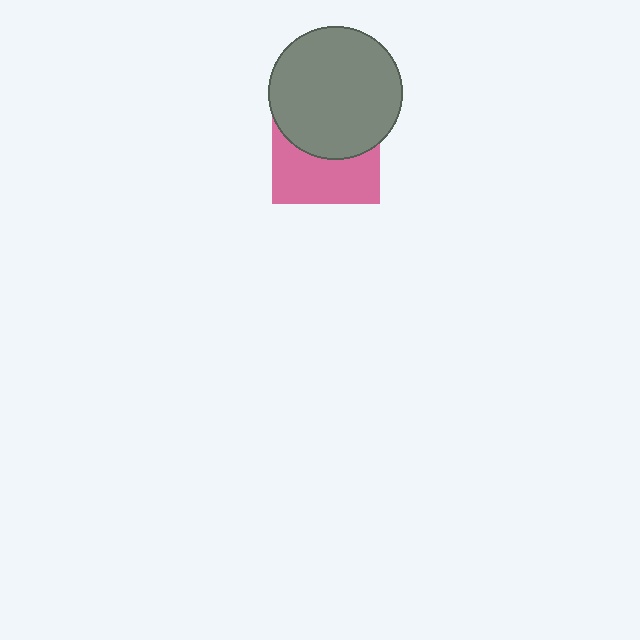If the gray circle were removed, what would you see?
You would see the complete pink square.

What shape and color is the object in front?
The object in front is a gray circle.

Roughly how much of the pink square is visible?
About half of it is visible (roughly 49%).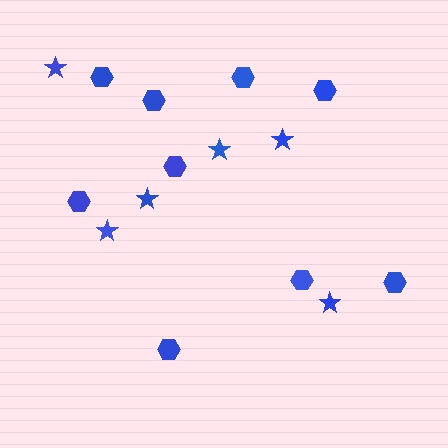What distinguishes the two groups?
There are 2 groups: one group of hexagons (9) and one group of stars (6).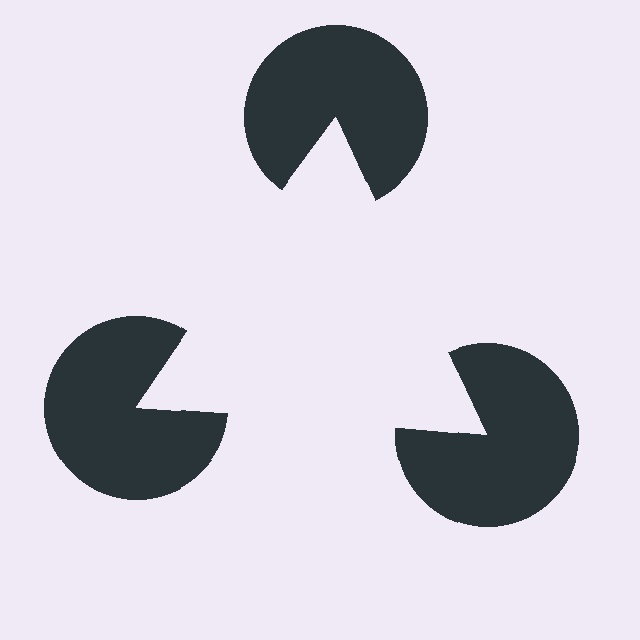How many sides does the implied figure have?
3 sides.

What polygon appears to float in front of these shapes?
An illusory triangle — its edges are inferred from the aligned wedge cuts in the pac-man discs, not physically drawn.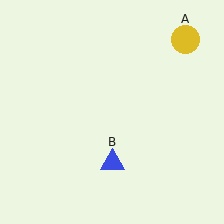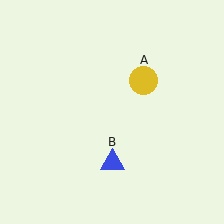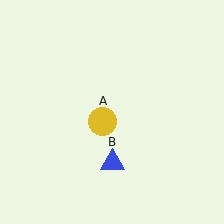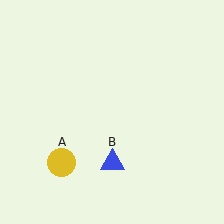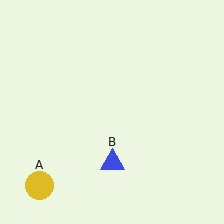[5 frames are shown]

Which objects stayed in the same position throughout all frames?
Blue triangle (object B) remained stationary.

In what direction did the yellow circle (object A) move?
The yellow circle (object A) moved down and to the left.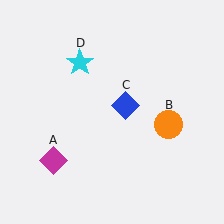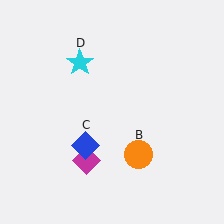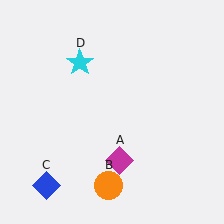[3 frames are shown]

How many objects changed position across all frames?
3 objects changed position: magenta diamond (object A), orange circle (object B), blue diamond (object C).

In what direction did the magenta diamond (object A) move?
The magenta diamond (object A) moved right.